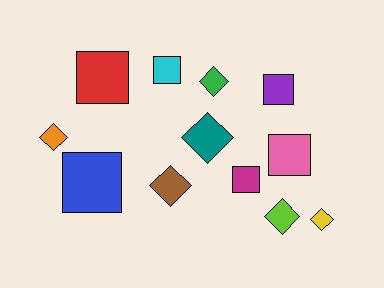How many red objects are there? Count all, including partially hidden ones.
There is 1 red object.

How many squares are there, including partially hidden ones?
There are 6 squares.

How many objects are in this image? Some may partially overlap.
There are 12 objects.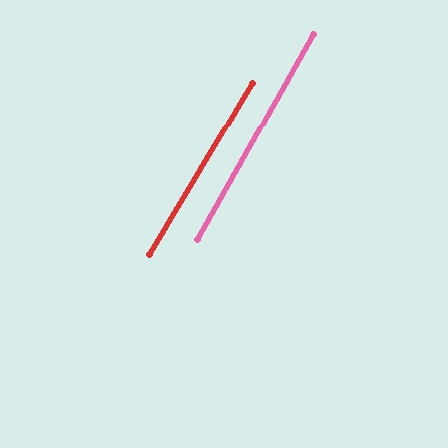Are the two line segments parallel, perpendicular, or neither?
Parallel — their directions differ by only 1.5°.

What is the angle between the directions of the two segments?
Approximately 1 degree.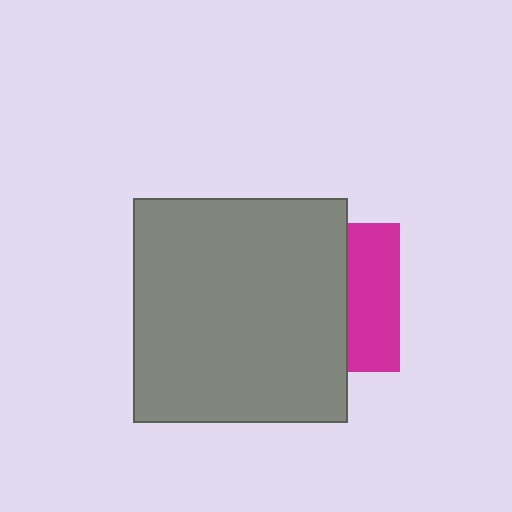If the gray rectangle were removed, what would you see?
You would see the complete magenta square.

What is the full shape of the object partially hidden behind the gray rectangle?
The partially hidden object is a magenta square.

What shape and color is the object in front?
The object in front is a gray rectangle.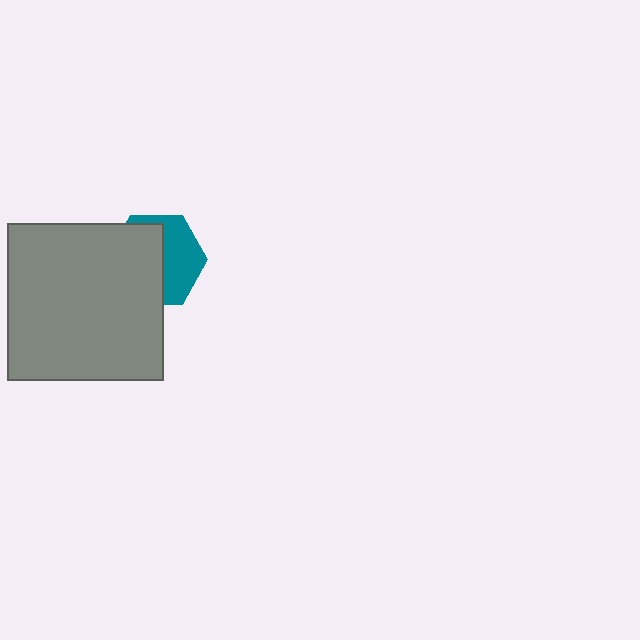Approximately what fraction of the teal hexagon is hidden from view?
Roughly 55% of the teal hexagon is hidden behind the gray square.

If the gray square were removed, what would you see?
You would see the complete teal hexagon.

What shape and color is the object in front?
The object in front is a gray square.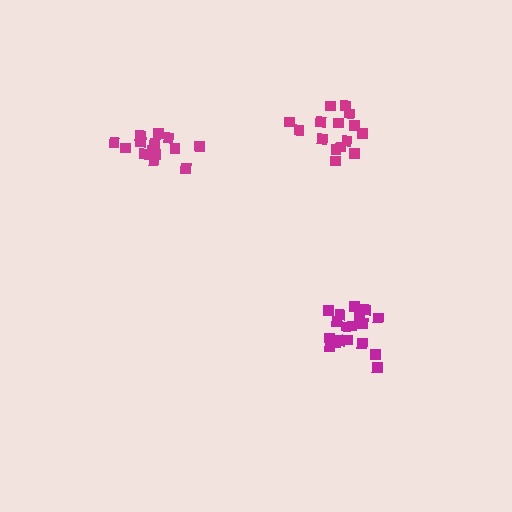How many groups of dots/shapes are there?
There are 3 groups.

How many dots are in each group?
Group 1: 15 dots, Group 2: 14 dots, Group 3: 19 dots (48 total).